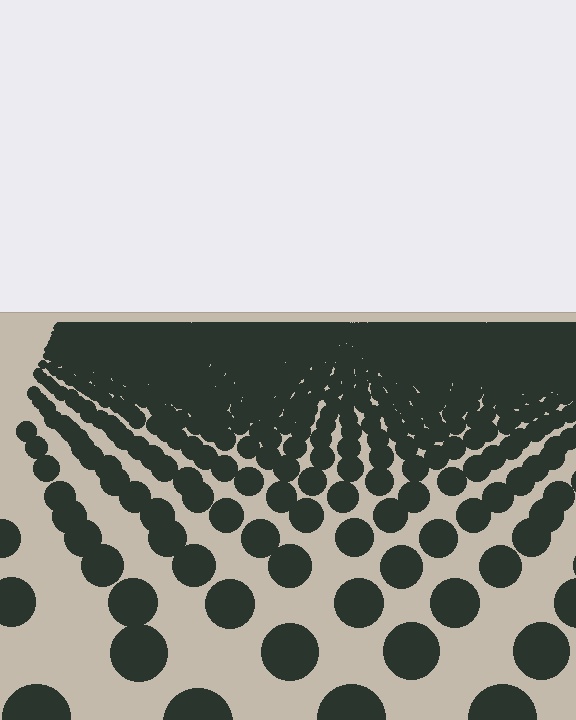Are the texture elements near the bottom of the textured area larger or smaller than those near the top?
Larger. Near the bottom, elements are closer to the viewer and appear at a bigger on-screen size.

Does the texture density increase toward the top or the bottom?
Density increases toward the top.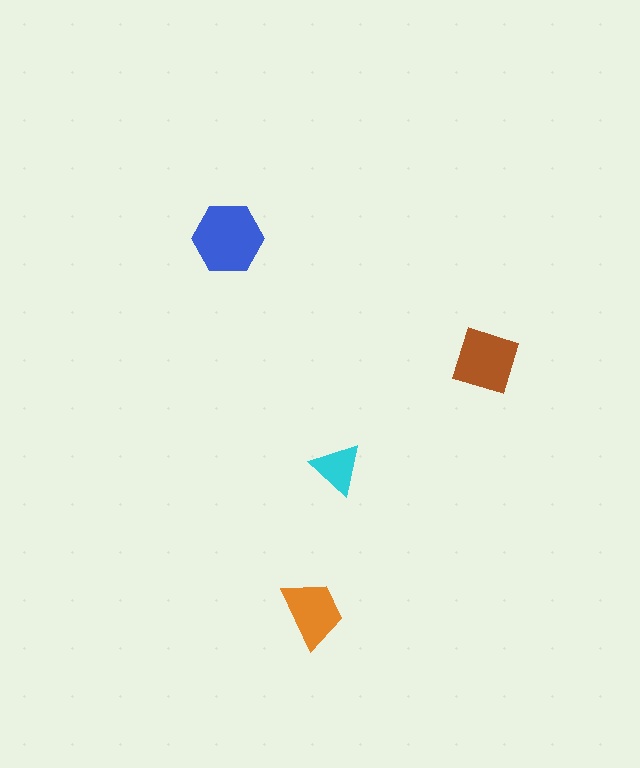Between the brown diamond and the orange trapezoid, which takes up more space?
The brown diamond.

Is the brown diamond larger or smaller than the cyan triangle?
Larger.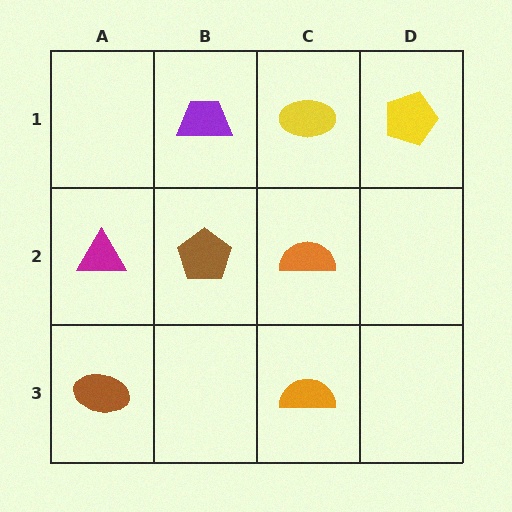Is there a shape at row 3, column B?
No, that cell is empty.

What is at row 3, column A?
A brown ellipse.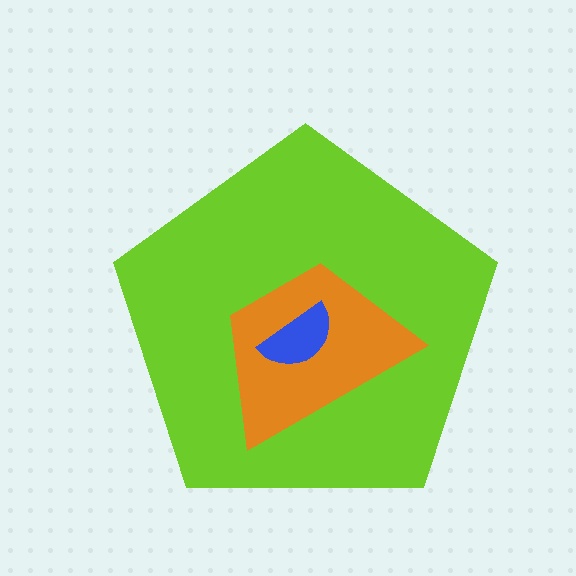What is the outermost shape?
The lime pentagon.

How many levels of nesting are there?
3.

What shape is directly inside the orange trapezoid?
The blue semicircle.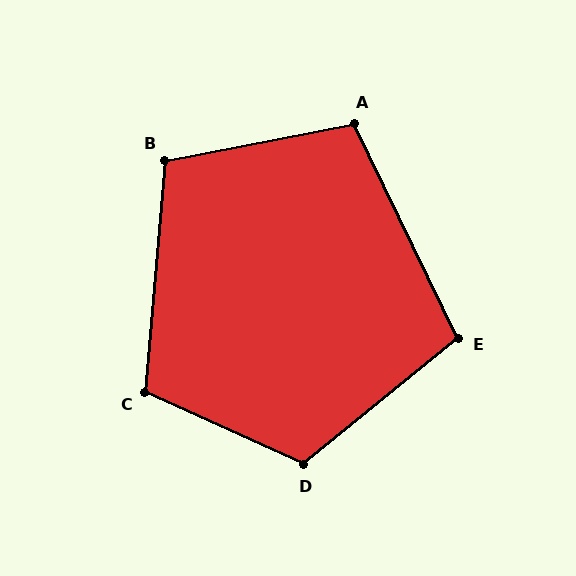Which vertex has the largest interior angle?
D, at approximately 116 degrees.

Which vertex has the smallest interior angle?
E, at approximately 103 degrees.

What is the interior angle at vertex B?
Approximately 106 degrees (obtuse).